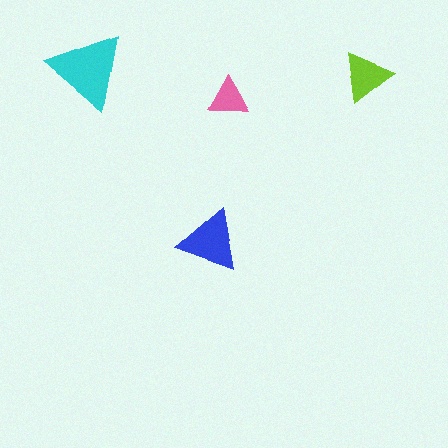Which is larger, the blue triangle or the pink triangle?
The blue one.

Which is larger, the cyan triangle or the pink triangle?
The cyan one.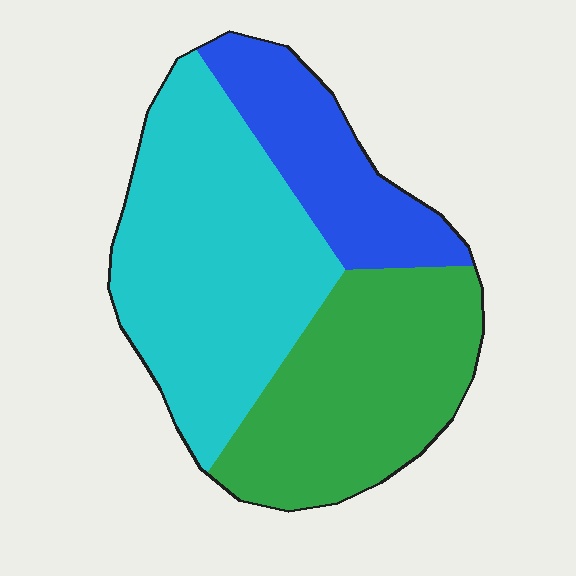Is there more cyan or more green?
Cyan.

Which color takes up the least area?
Blue, at roughly 20%.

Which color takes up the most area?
Cyan, at roughly 45%.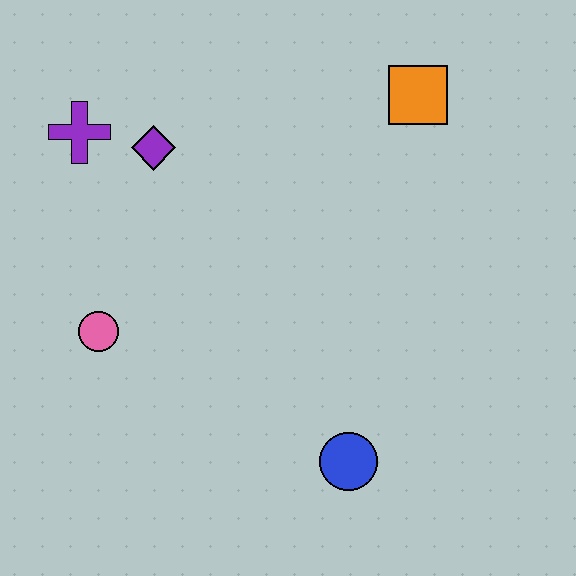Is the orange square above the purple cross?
Yes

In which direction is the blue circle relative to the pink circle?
The blue circle is to the right of the pink circle.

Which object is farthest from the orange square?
The pink circle is farthest from the orange square.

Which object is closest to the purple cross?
The purple diamond is closest to the purple cross.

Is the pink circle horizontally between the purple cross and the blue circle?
Yes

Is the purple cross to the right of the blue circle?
No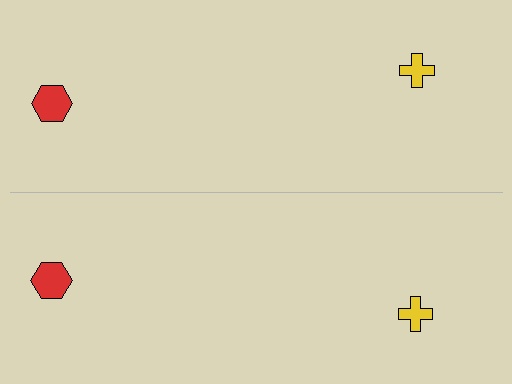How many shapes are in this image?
There are 4 shapes in this image.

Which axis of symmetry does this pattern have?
The pattern has a horizontal axis of symmetry running through the center of the image.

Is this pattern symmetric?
Yes, this pattern has bilateral (reflection) symmetry.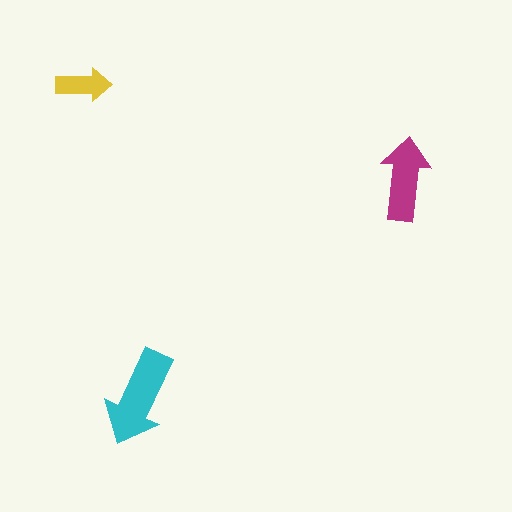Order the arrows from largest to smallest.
the cyan one, the magenta one, the yellow one.